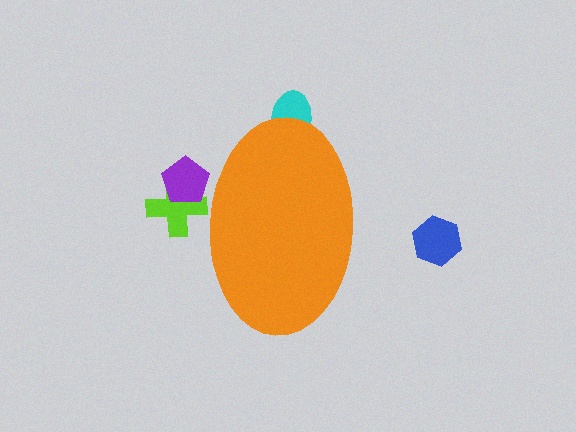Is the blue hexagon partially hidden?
No, the blue hexagon is fully visible.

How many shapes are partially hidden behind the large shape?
3 shapes are partially hidden.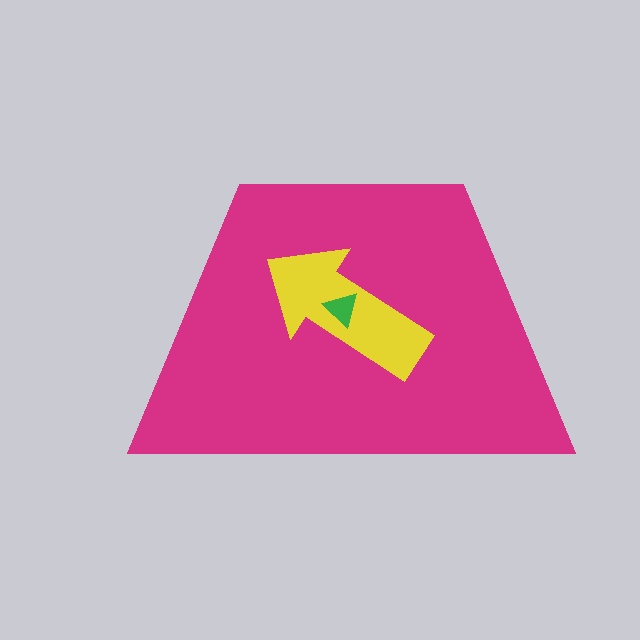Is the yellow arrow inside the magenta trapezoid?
Yes.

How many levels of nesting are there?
3.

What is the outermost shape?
The magenta trapezoid.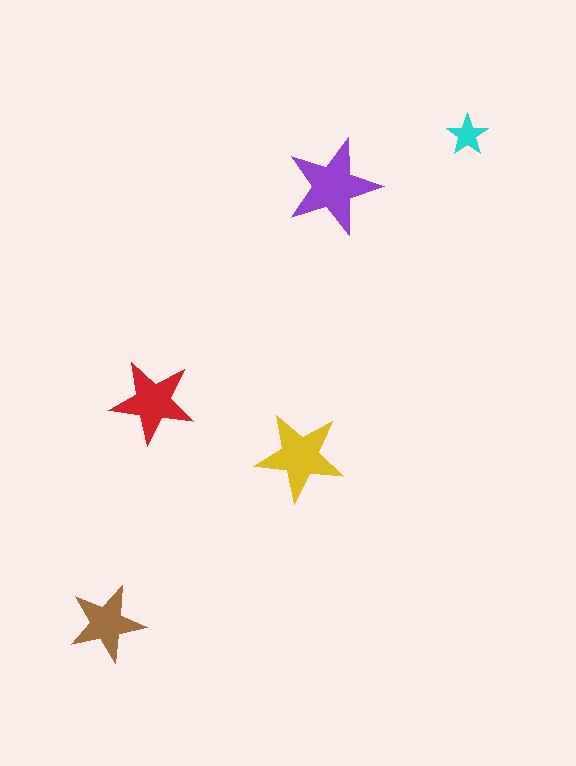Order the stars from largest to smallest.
the purple one, the yellow one, the red one, the brown one, the cyan one.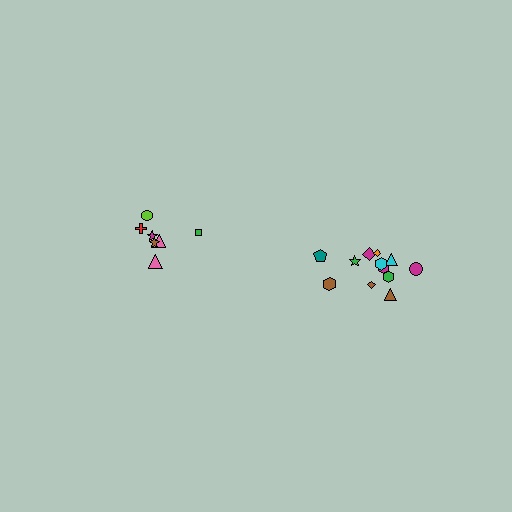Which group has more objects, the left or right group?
The right group.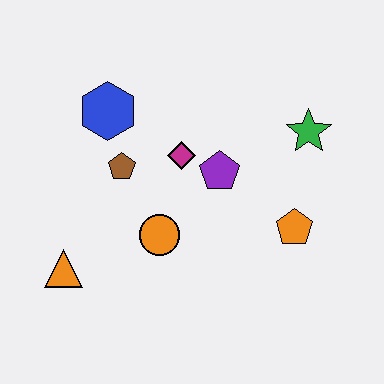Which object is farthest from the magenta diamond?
The orange triangle is farthest from the magenta diamond.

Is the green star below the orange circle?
No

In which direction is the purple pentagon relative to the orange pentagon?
The purple pentagon is to the left of the orange pentagon.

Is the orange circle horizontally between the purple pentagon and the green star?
No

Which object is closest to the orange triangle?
The orange circle is closest to the orange triangle.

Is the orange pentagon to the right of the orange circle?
Yes